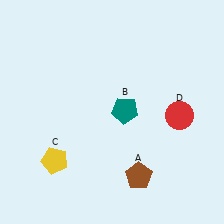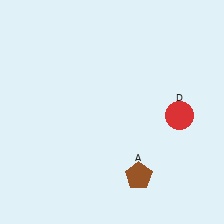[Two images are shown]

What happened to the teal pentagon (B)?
The teal pentagon (B) was removed in Image 2. It was in the top-right area of Image 1.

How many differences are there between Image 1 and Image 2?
There are 2 differences between the two images.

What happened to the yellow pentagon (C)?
The yellow pentagon (C) was removed in Image 2. It was in the bottom-left area of Image 1.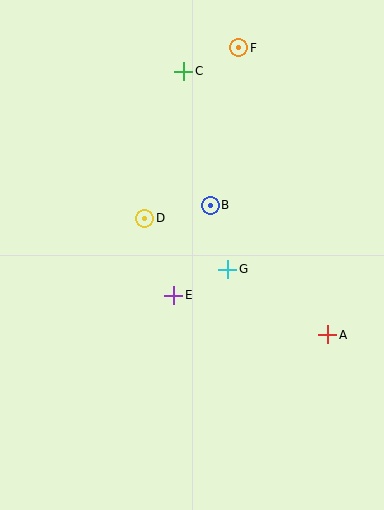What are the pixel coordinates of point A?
Point A is at (328, 335).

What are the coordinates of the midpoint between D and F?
The midpoint between D and F is at (192, 133).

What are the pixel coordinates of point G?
Point G is at (228, 269).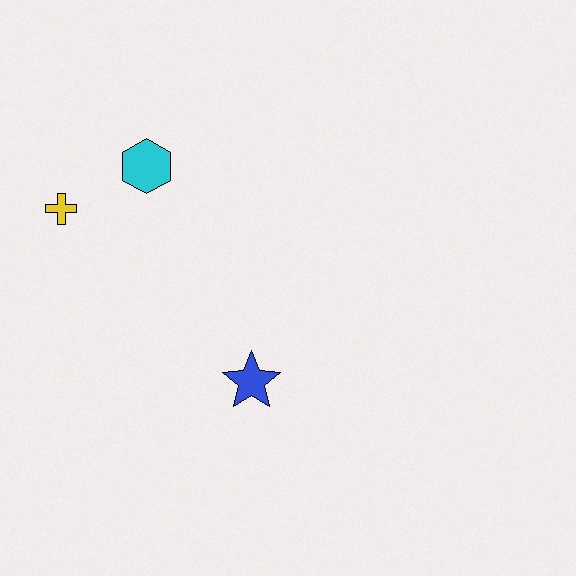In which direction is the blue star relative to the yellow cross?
The blue star is to the right of the yellow cross.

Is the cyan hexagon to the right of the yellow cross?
Yes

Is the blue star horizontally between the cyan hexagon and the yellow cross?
No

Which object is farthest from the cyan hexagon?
The blue star is farthest from the cyan hexagon.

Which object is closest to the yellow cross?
The cyan hexagon is closest to the yellow cross.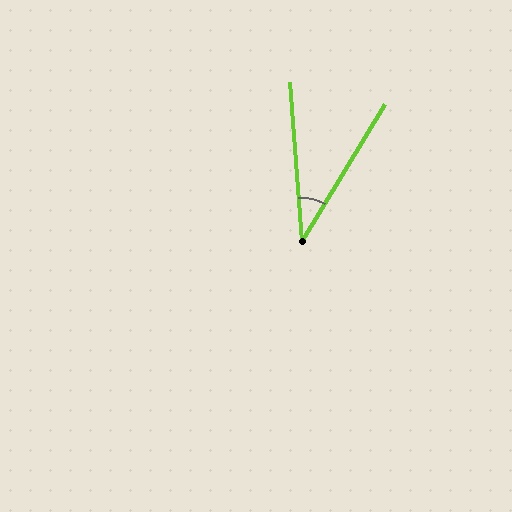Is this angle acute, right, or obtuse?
It is acute.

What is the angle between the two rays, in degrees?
Approximately 35 degrees.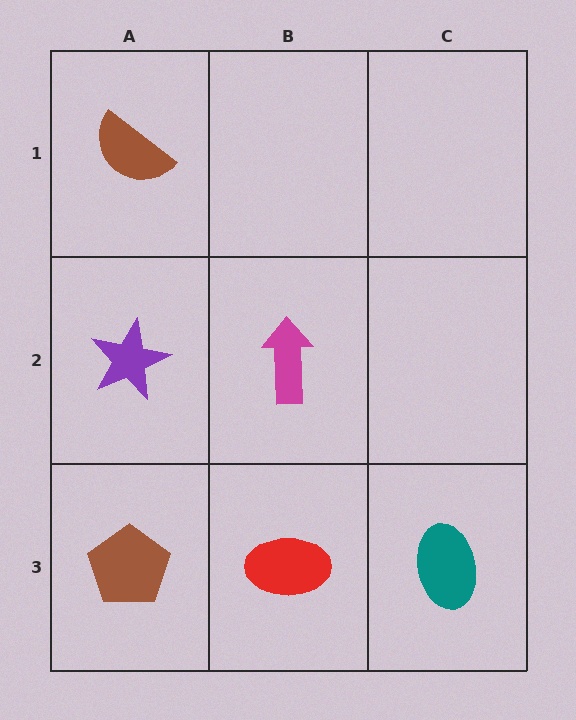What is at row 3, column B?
A red ellipse.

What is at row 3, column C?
A teal ellipse.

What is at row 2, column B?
A magenta arrow.